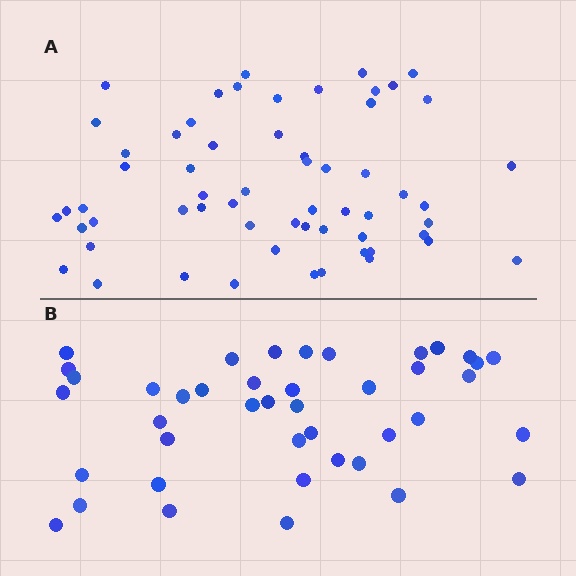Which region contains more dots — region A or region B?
Region A (the top region) has more dots.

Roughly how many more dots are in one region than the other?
Region A has approximately 20 more dots than region B.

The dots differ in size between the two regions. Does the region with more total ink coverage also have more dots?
No. Region B has more total ink coverage because its dots are larger, but region A actually contains more individual dots. Total area can be misleading — the number of items is what matters here.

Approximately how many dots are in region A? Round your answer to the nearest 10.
About 60 dots.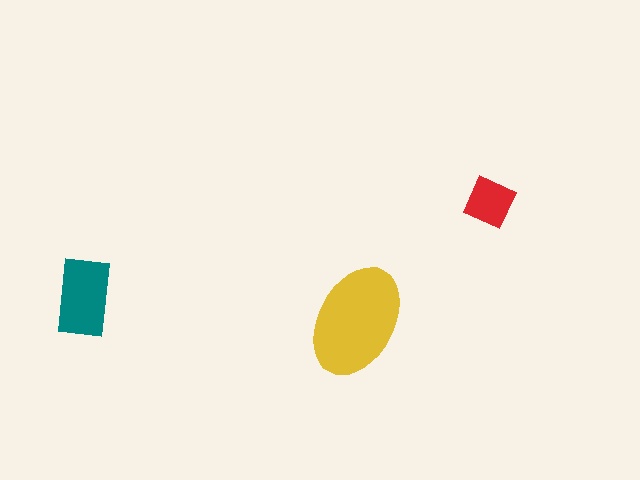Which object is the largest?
The yellow ellipse.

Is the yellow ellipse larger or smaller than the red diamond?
Larger.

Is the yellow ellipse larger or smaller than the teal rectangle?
Larger.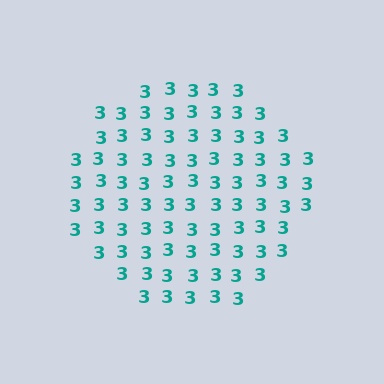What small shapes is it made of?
It is made of small digit 3's.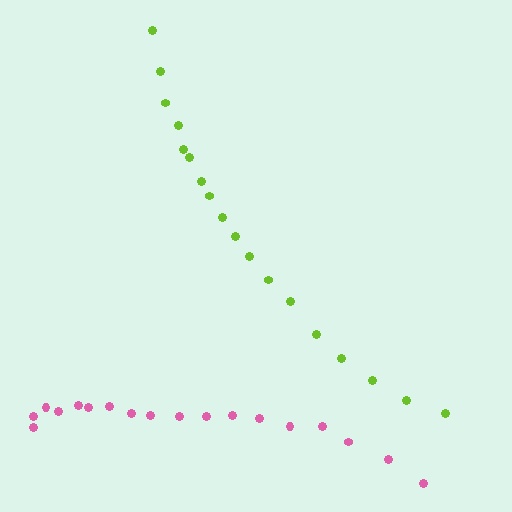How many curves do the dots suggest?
There are 2 distinct paths.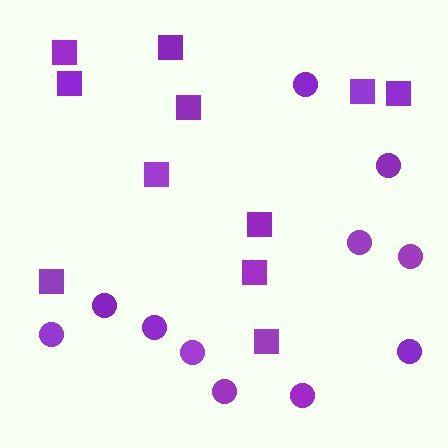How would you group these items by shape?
There are 2 groups: one group of squares (11) and one group of circles (11).